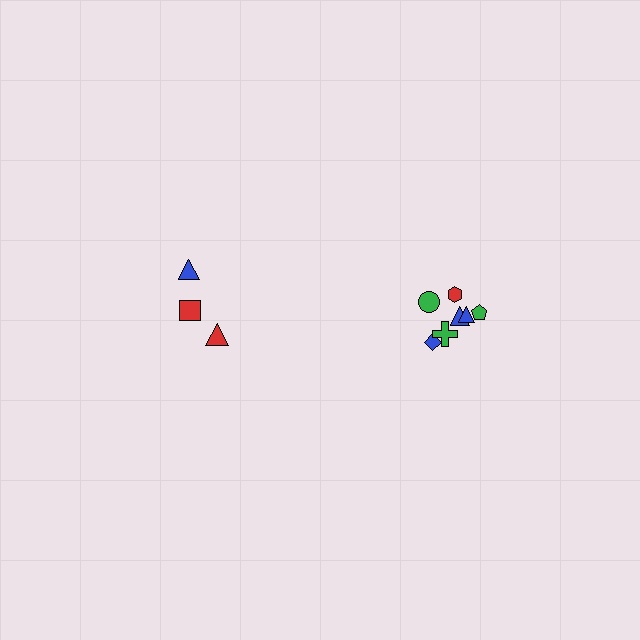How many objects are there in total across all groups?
There are 11 objects.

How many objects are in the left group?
There are 3 objects.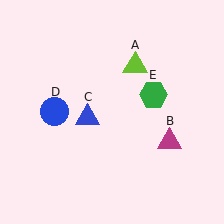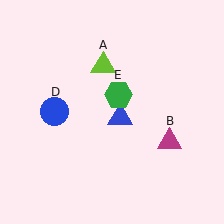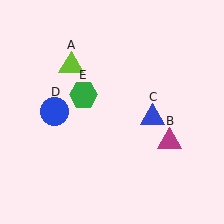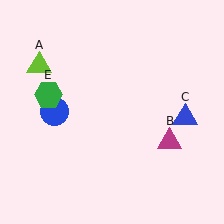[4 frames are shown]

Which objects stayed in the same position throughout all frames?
Magenta triangle (object B) and blue circle (object D) remained stationary.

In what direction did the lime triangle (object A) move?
The lime triangle (object A) moved left.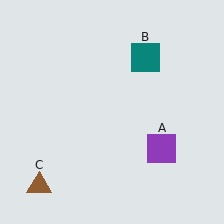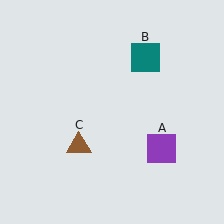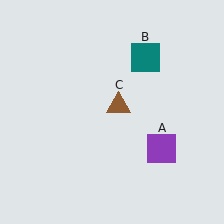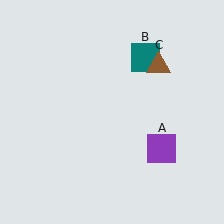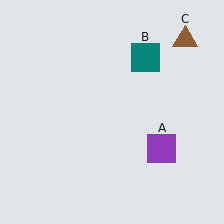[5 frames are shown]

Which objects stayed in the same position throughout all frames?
Purple square (object A) and teal square (object B) remained stationary.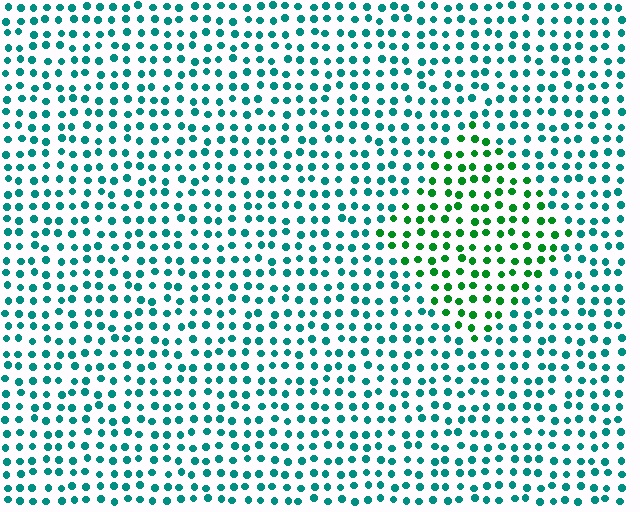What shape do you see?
I see a diamond.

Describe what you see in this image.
The image is filled with small teal elements in a uniform arrangement. A diamond-shaped region is visible where the elements are tinted to a slightly different hue, forming a subtle color boundary.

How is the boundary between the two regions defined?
The boundary is defined purely by a slight shift in hue (about 42 degrees). Spacing, size, and orientation are identical on both sides.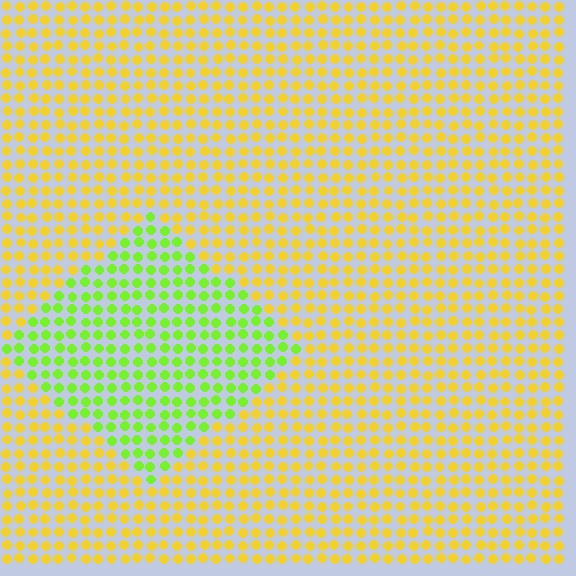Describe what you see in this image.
The image is filled with small yellow elements in a uniform arrangement. A diamond-shaped region is visible where the elements are tinted to a slightly different hue, forming a subtle color boundary.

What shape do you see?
I see a diamond.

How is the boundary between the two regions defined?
The boundary is defined purely by a slight shift in hue (about 47 degrees). Spacing, size, and orientation are identical on both sides.